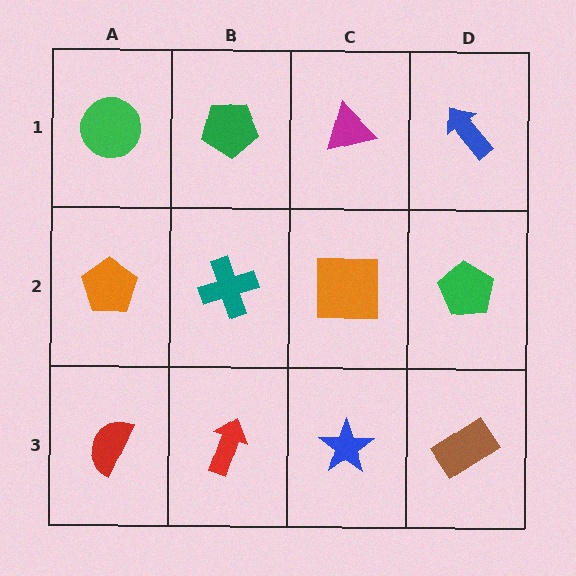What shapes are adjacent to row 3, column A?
An orange pentagon (row 2, column A), a red arrow (row 3, column B).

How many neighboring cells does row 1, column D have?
2.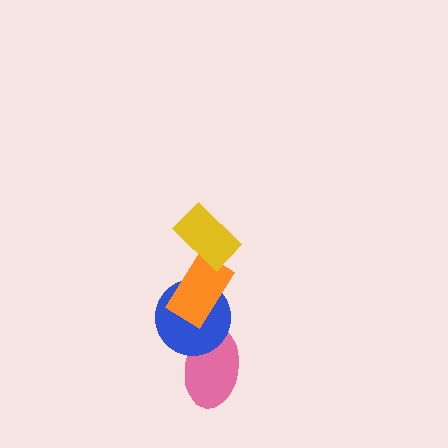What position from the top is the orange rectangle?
The orange rectangle is 2nd from the top.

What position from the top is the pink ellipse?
The pink ellipse is 4th from the top.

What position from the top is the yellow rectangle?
The yellow rectangle is 1st from the top.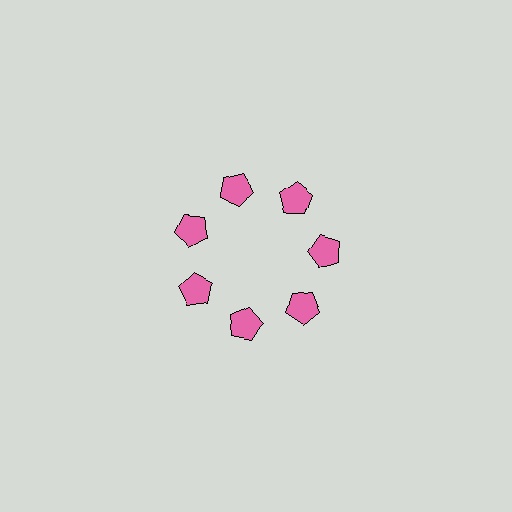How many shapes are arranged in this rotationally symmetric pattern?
There are 7 shapes, arranged in 7 groups of 1.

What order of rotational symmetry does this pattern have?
This pattern has 7-fold rotational symmetry.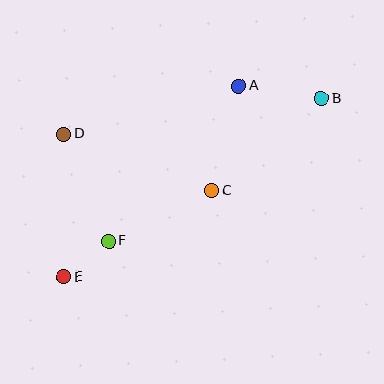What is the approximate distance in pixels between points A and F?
The distance between A and F is approximately 203 pixels.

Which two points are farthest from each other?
Points B and E are farthest from each other.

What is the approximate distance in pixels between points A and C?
The distance between A and C is approximately 108 pixels.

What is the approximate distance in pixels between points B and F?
The distance between B and F is approximately 257 pixels.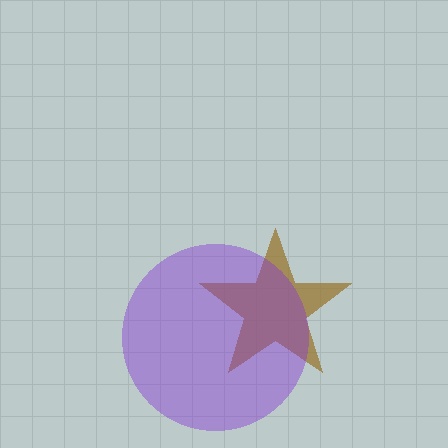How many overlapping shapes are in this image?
There are 2 overlapping shapes in the image.